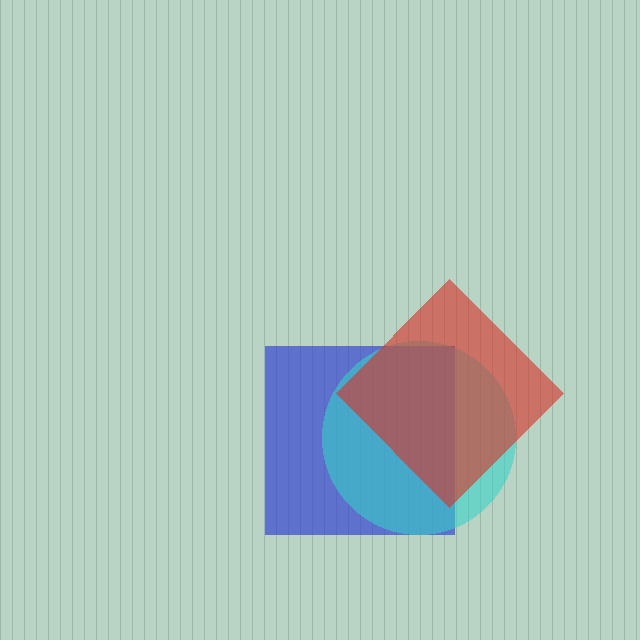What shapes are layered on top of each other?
The layered shapes are: a blue square, a cyan circle, a red diamond.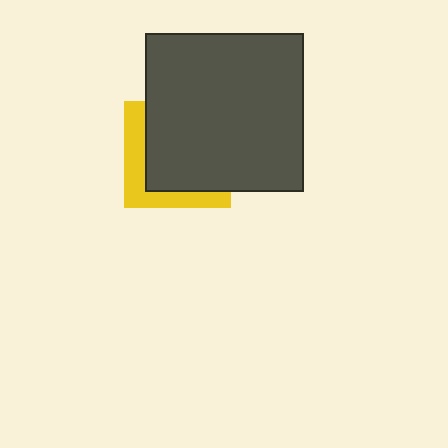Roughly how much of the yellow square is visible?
A small part of it is visible (roughly 32%).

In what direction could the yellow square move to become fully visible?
The yellow square could move toward the lower-left. That would shift it out from behind the dark gray square entirely.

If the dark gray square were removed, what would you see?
You would see the complete yellow square.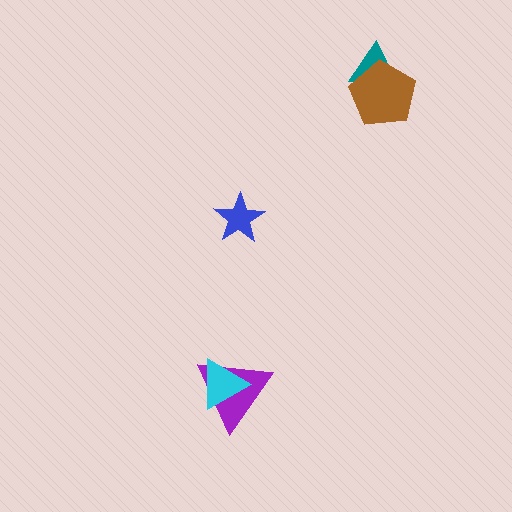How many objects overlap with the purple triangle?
1 object overlaps with the purple triangle.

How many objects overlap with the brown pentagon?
1 object overlaps with the brown pentagon.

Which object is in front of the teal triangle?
The brown pentagon is in front of the teal triangle.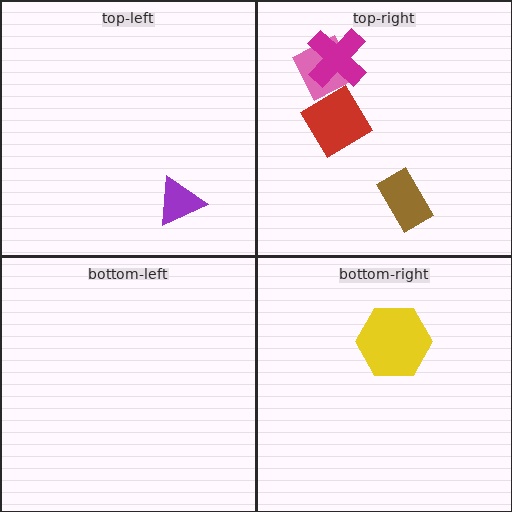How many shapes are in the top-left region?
1.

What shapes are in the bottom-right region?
The yellow hexagon.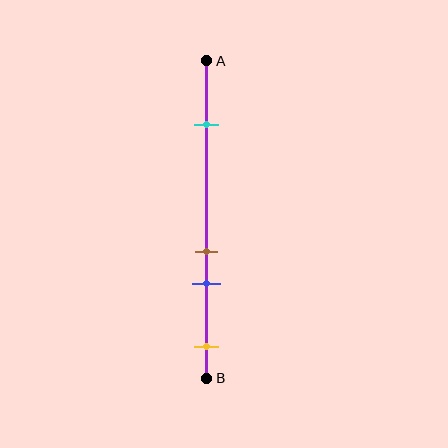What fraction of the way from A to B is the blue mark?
The blue mark is approximately 70% (0.7) of the way from A to B.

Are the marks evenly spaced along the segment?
No, the marks are not evenly spaced.